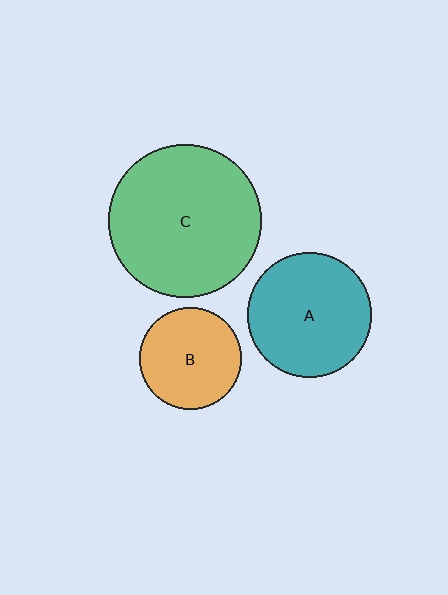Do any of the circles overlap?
No, none of the circles overlap.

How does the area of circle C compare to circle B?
Approximately 2.2 times.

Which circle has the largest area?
Circle C (green).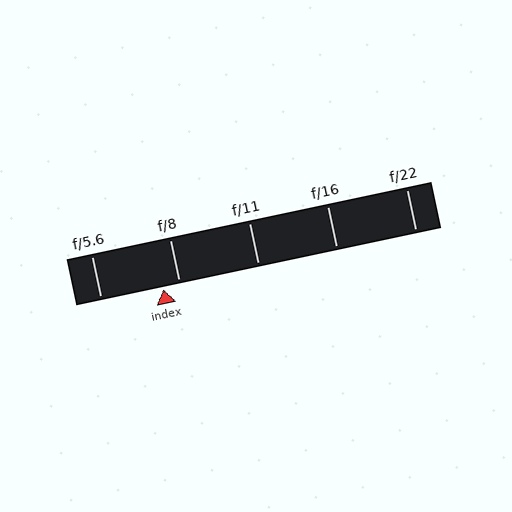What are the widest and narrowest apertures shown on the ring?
The widest aperture shown is f/5.6 and the narrowest is f/22.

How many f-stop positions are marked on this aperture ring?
There are 5 f-stop positions marked.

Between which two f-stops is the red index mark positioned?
The index mark is between f/5.6 and f/8.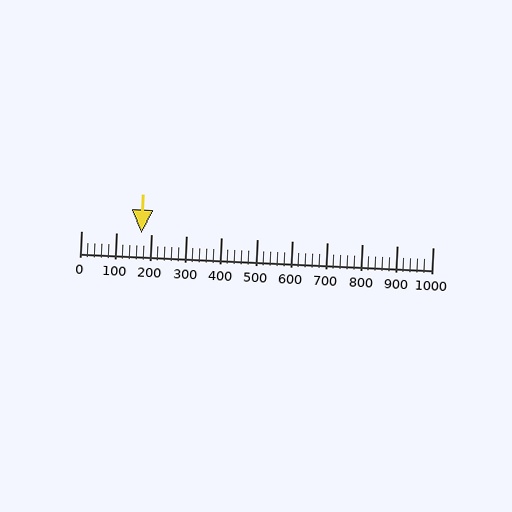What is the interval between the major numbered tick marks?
The major tick marks are spaced 100 units apart.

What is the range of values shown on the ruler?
The ruler shows values from 0 to 1000.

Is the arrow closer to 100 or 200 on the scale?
The arrow is closer to 200.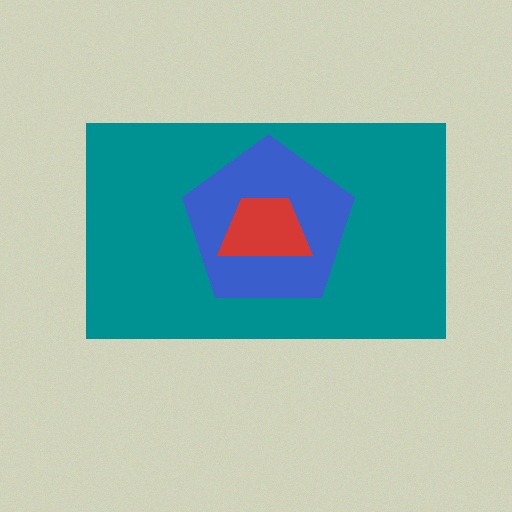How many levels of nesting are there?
3.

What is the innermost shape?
The red trapezoid.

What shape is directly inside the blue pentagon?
The red trapezoid.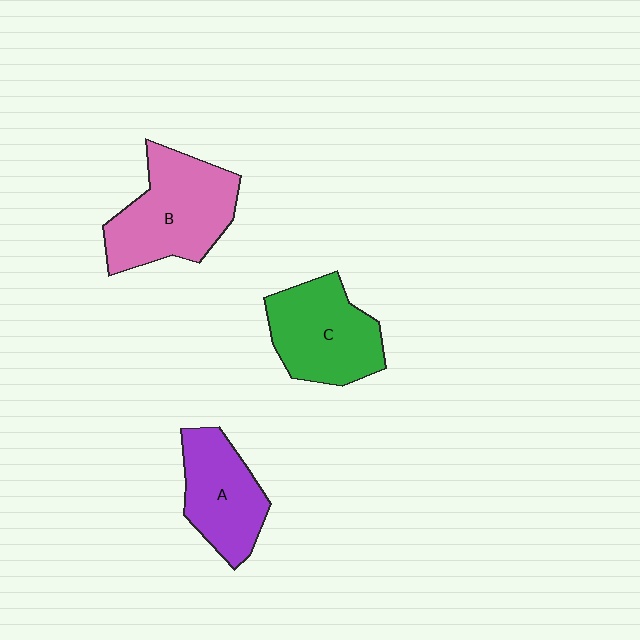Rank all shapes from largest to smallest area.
From largest to smallest: B (pink), C (green), A (purple).